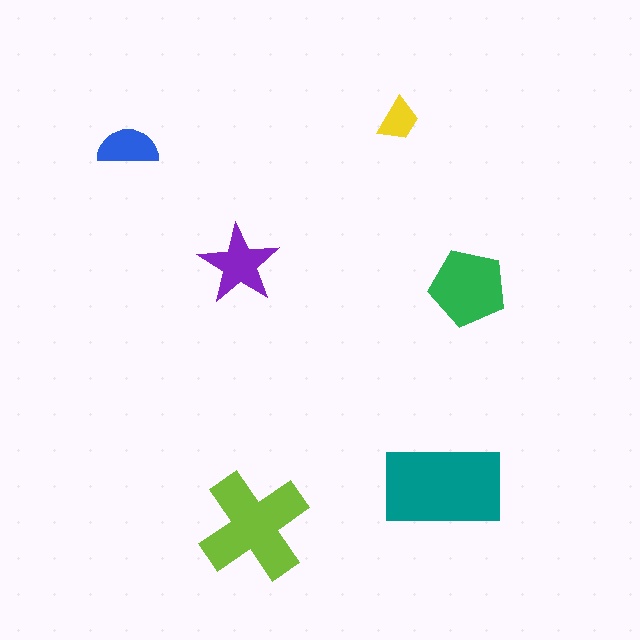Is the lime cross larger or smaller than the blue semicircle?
Larger.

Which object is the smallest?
The yellow trapezoid.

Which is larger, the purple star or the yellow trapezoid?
The purple star.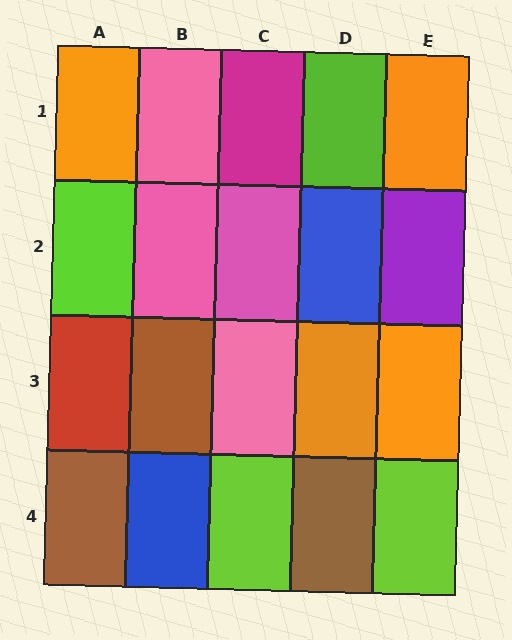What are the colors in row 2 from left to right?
Lime, pink, pink, blue, purple.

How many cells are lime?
4 cells are lime.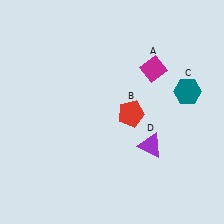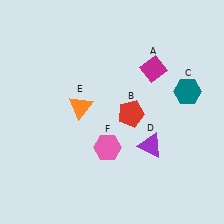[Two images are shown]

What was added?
An orange triangle (E), a pink hexagon (F) were added in Image 2.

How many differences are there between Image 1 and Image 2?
There are 2 differences between the two images.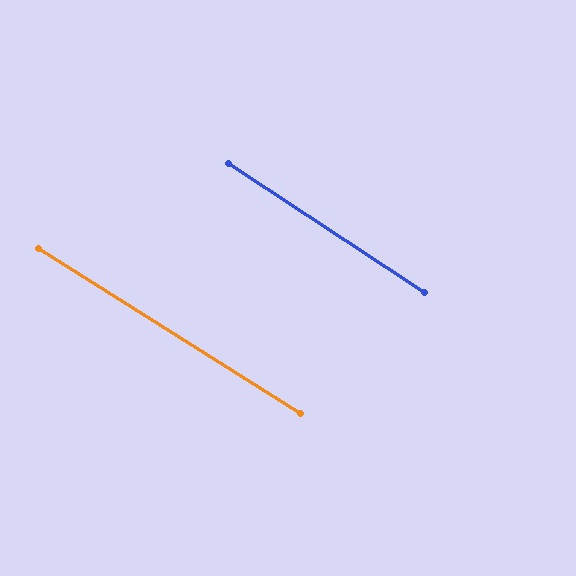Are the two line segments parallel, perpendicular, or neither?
Parallel — their directions differ by only 1.0°.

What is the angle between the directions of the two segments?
Approximately 1 degree.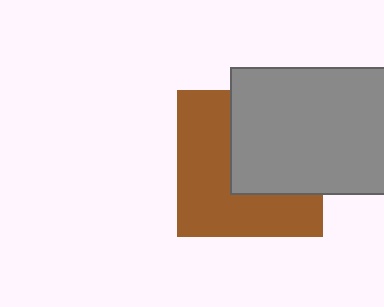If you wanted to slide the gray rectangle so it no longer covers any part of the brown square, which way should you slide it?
Slide it toward the upper-right — that is the most direct way to separate the two shapes.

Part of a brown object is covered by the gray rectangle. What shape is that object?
It is a square.